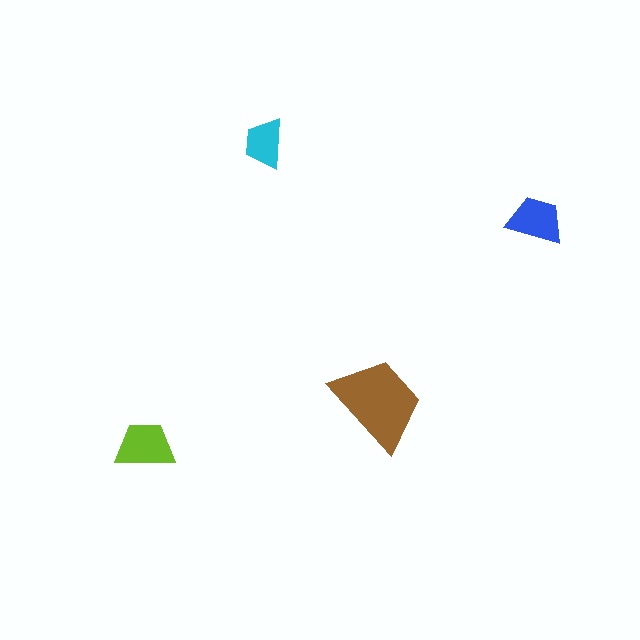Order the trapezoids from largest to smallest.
the brown one, the lime one, the blue one, the cyan one.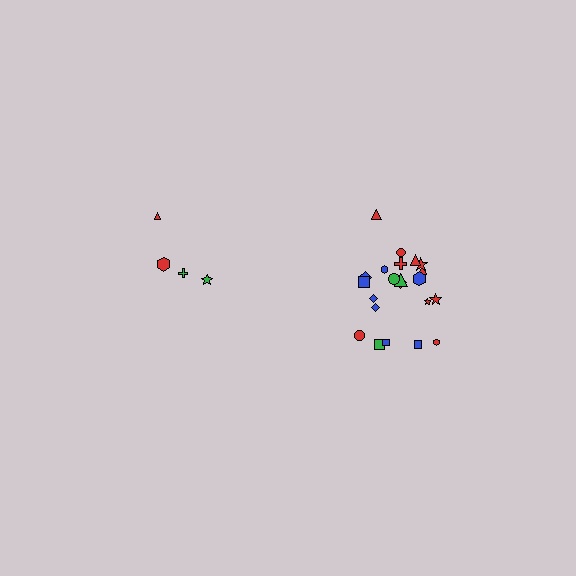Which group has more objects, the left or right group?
The right group.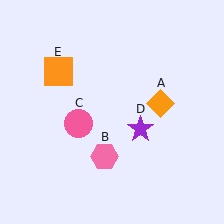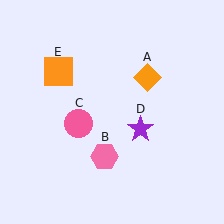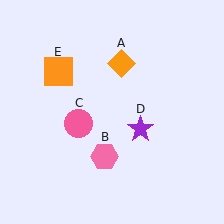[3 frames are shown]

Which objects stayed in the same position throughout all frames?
Pink hexagon (object B) and pink circle (object C) and purple star (object D) and orange square (object E) remained stationary.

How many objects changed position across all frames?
1 object changed position: orange diamond (object A).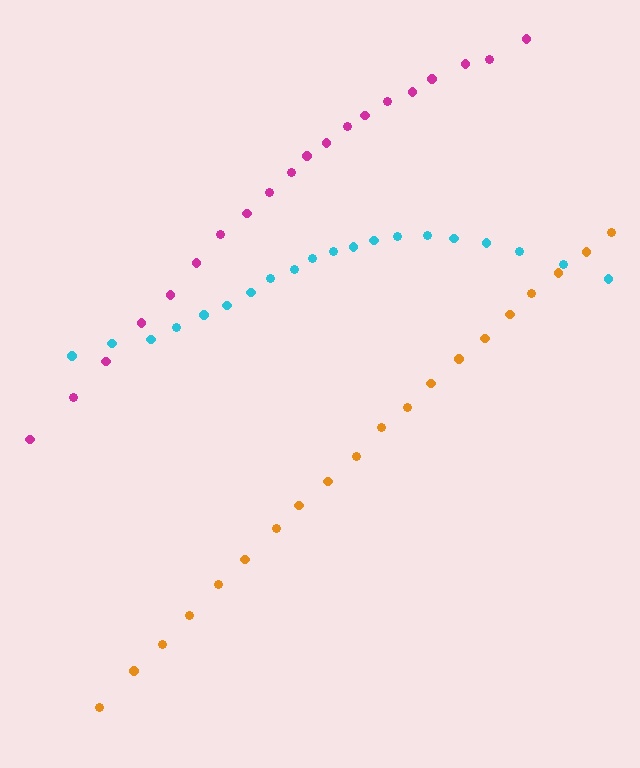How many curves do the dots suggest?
There are 3 distinct paths.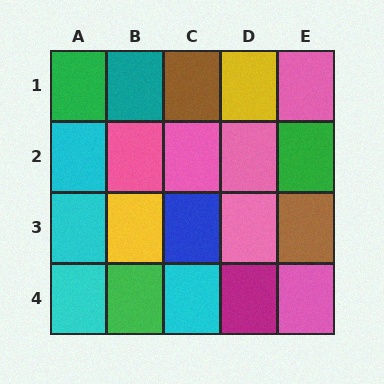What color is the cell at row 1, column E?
Pink.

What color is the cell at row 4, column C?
Cyan.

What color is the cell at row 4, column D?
Magenta.